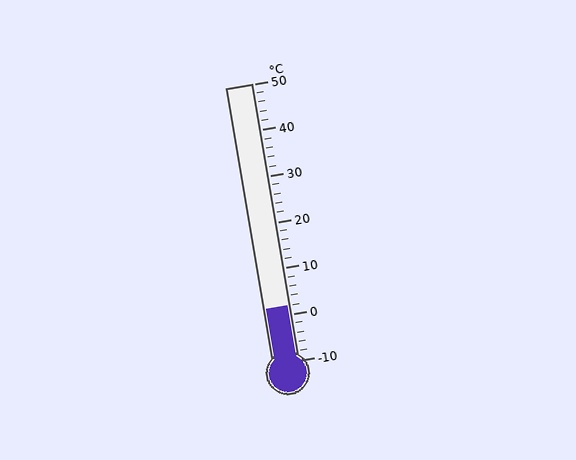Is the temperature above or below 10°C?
The temperature is below 10°C.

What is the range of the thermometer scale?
The thermometer scale ranges from -10°C to 50°C.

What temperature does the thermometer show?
The thermometer shows approximately 2°C.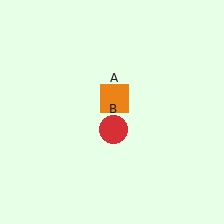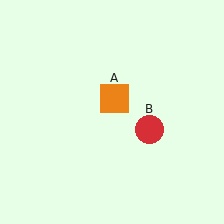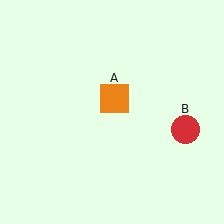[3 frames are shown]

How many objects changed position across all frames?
1 object changed position: red circle (object B).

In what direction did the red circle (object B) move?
The red circle (object B) moved right.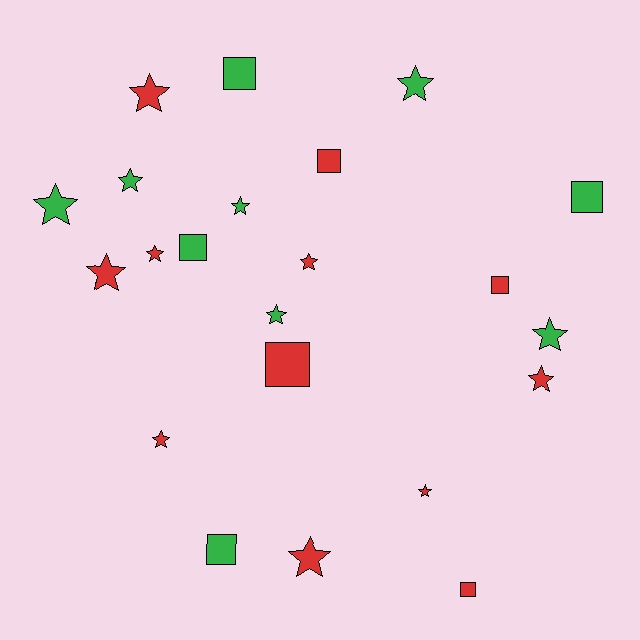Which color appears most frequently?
Red, with 12 objects.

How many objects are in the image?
There are 22 objects.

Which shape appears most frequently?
Star, with 14 objects.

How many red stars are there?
There are 8 red stars.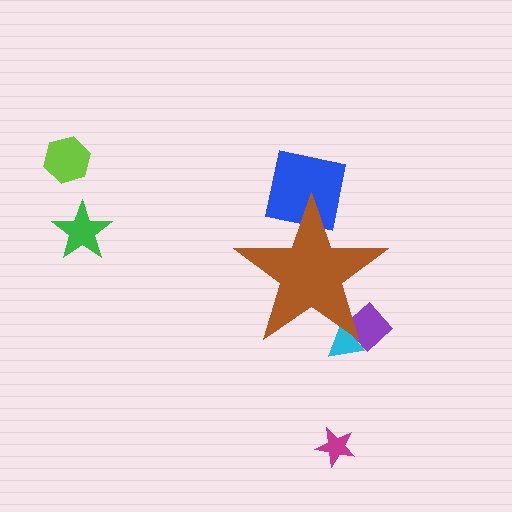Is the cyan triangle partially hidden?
Yes, the cyan triangle is partially hidden behind the brown star.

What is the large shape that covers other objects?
A brown star.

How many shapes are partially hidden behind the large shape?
3 shapes are partially hidden.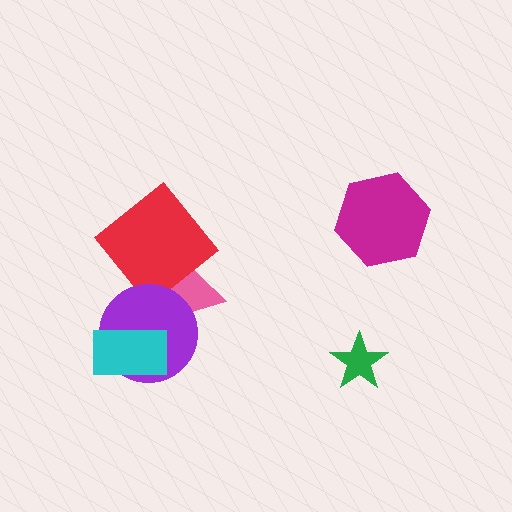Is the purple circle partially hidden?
Yes, it is partially covered by another shape.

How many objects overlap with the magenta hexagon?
0 objects overlap with the magenta hexagon.